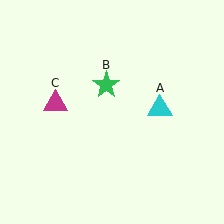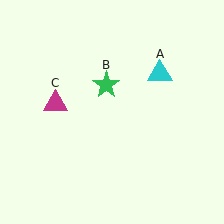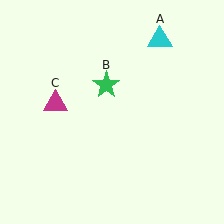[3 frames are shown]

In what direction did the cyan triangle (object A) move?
The cyan triangle (object A) moved up.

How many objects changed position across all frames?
1 object changed position: cyan triangle (object A).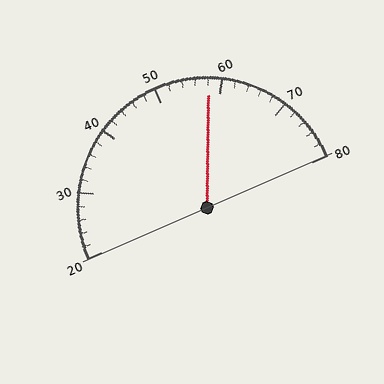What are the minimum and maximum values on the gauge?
The gauge ranges from 20 to 80.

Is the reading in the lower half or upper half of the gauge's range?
The reading is in the upper half of the range (20 to 80).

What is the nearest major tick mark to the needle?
The nearest major tick mark is 60.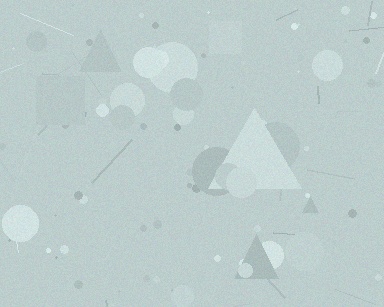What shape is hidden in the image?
A triangle is hidden in the image.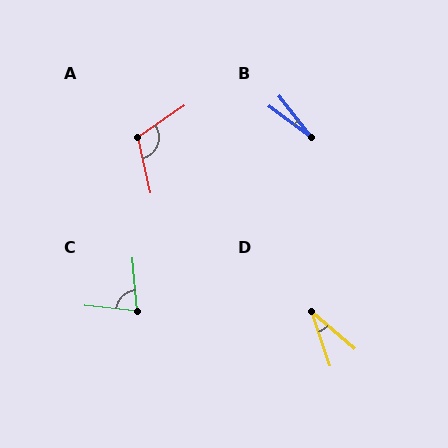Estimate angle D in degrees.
Approximately 30 degrees.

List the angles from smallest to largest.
B (16°), D (30°), C (79°), A (111°).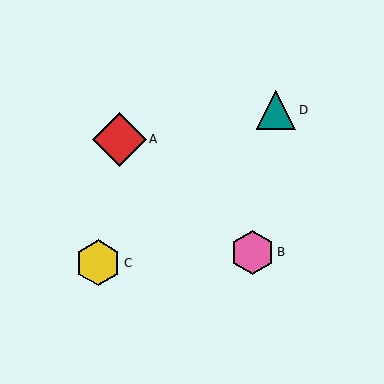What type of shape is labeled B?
Shape B is a pink hexagon.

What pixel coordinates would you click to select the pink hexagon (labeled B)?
Click at (252, 252) to select the pink hexagon B.